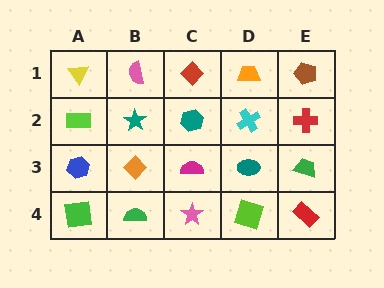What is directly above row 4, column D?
A teal ellipse.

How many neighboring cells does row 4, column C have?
3.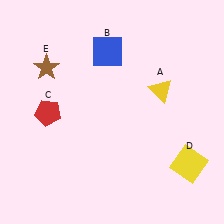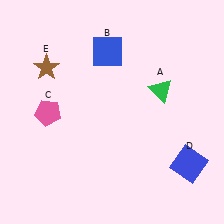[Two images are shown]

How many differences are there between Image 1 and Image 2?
There are 3 differences between the two images.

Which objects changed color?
A changed from yellow to green. C changed from red to pink. D changed from yellow to blue.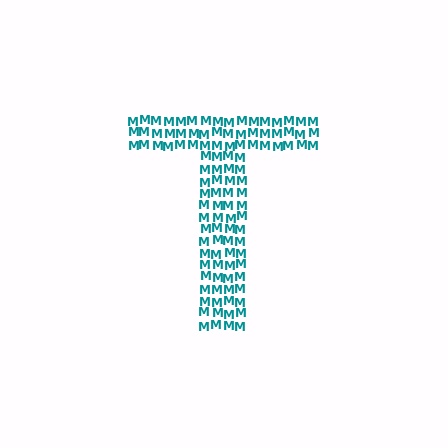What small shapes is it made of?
It is made of small letter M's.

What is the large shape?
The large shape is the letter T.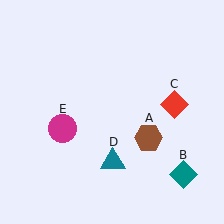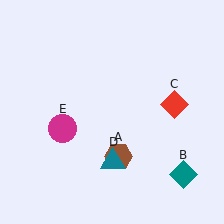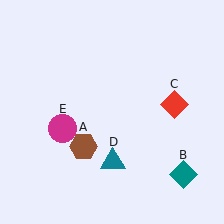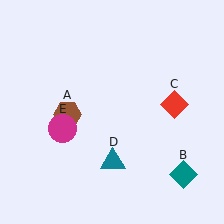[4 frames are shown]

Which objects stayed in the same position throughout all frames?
Teal diamond (object B) and red diamond (object C) and teal triangle (object D) and magenta circle (object E) remained stationary.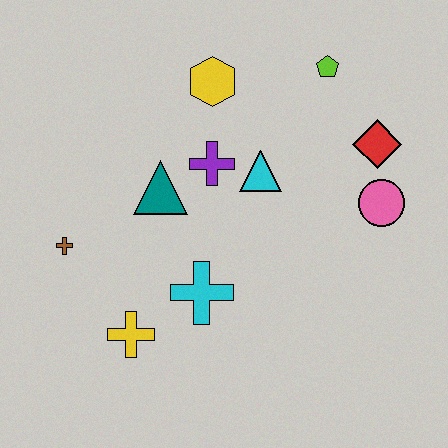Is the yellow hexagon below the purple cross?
No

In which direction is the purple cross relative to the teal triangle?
The purple cross is to the right of the teal triangle.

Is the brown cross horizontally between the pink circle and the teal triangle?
No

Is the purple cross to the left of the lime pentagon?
Yes